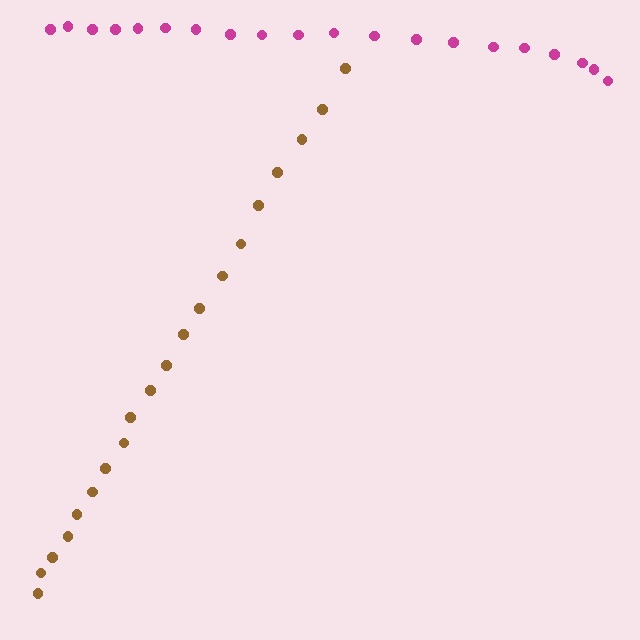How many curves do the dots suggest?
There are 2 distinct paths.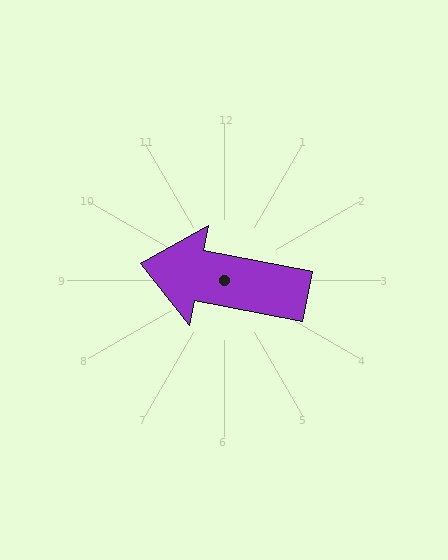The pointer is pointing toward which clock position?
Roughly 9 o'clock.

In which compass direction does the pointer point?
West.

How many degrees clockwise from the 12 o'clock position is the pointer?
Approximately 281 degrees.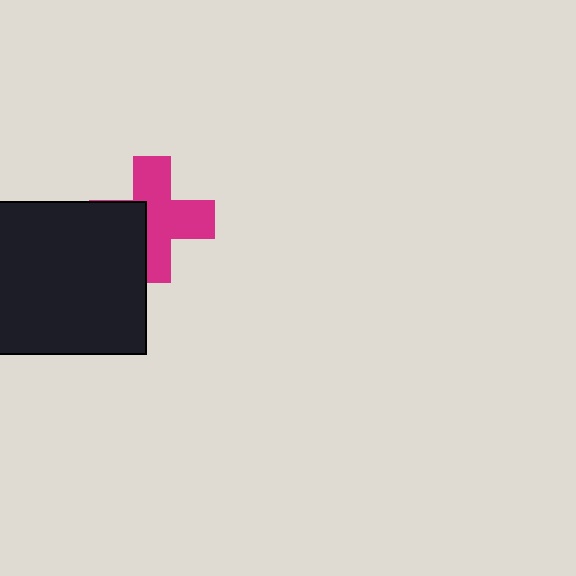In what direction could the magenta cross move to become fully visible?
The magenta cross could move right. That would shift it out from behind the black rectangle entirely.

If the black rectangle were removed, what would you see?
You would see the complete magenta cross.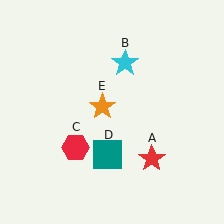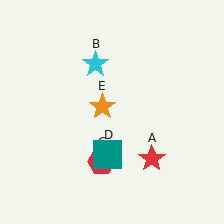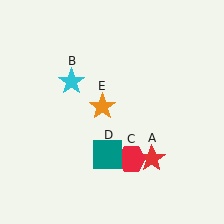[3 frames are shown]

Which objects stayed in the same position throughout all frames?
Red star (object A) and teal square (object D) and orange star (object E) remained stationary.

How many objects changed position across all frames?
2 objects changed position: cyan star (object B), red hexagon (object C).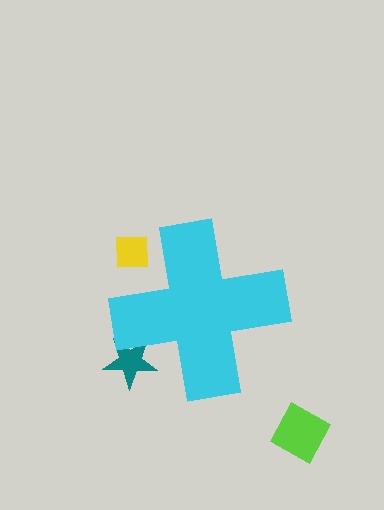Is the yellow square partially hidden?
Yes, the yellow square is partially hidden behind the cyan cross.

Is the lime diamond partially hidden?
No, the lime diamond is fully visible.